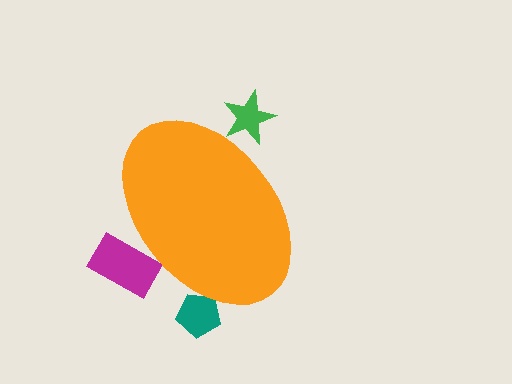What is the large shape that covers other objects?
An orange ellipse.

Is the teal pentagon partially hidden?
Yes, the teal pentagon is partially hidden behind the orange ellipse.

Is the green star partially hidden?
Yes, the green star is partially hidden behind the orange ellipse.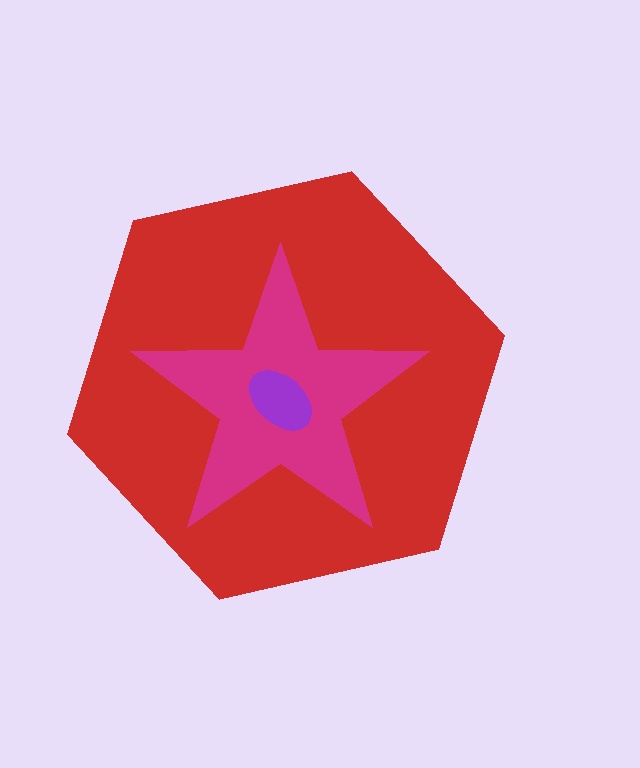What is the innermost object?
The purple ellipse.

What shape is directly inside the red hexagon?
The magenta star.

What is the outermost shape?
The red hexagon.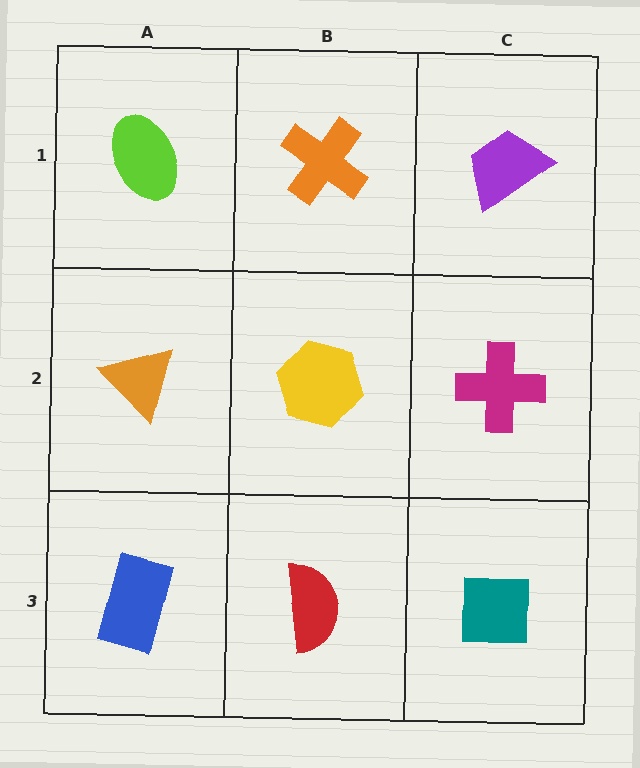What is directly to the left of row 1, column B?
A lime ellipse.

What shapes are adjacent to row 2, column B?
An orange cross (row 1, column B), a red semicircle (row 3, column B), an orange triangle (row 2, column A), a magenta cross (row 2, column C).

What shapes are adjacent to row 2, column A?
A lime ellipse (row 1, column A), a blue rectangle (row 3, column A), a yellow hexagon (row 2, column B).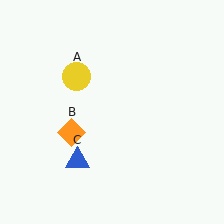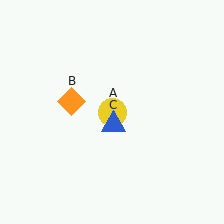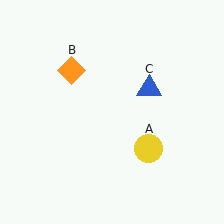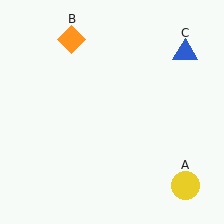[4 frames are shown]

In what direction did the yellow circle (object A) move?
The yellow circle (object A) moved down and to the right.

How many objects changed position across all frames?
3 objects changed position: yellow circle (object A), orange diamond (object B), blue triangle (object C).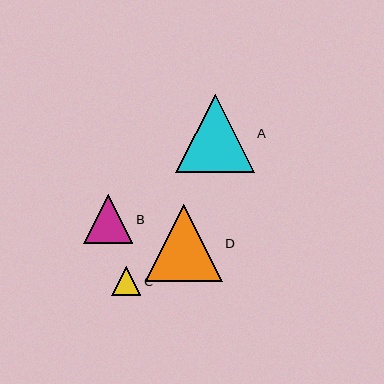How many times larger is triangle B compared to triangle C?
Triangle B is approximately 1.7 times the size of triangle C.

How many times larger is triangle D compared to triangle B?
Triangle D is approximately 1.6 times the size of triangle B.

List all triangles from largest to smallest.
From largest to smallest: A, D, B, C.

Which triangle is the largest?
Triangle A is the largest with a size of approximately 78 pixels.